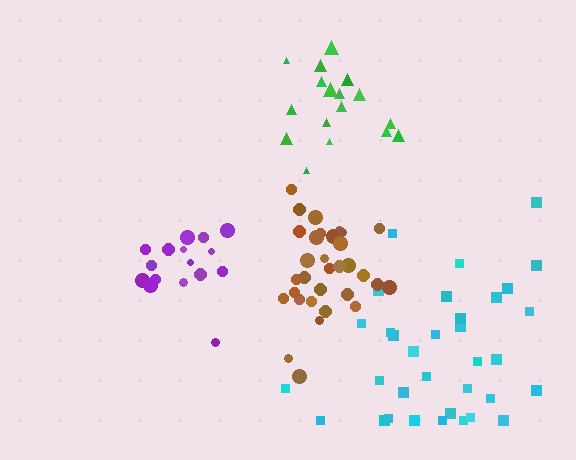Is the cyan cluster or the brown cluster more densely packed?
Brown.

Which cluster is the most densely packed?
Brown.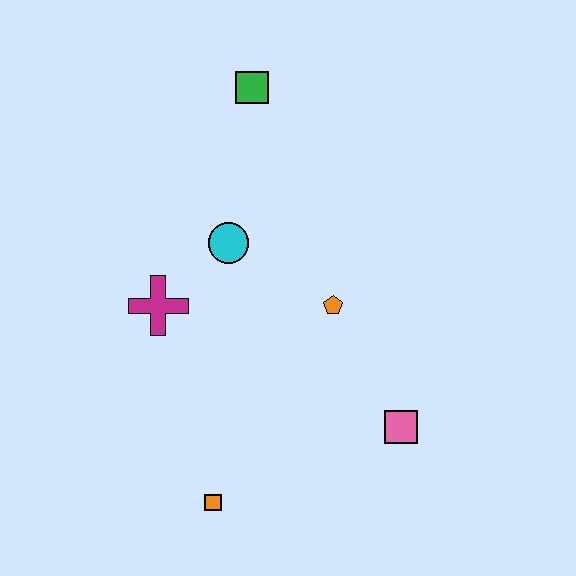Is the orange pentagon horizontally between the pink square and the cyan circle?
Yes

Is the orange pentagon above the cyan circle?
No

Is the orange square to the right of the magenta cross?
Yes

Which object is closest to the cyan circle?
The magenta cross is closest to the cyan circle.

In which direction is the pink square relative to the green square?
The pink square is below the green square.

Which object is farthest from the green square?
The orange square is farthest from the green square.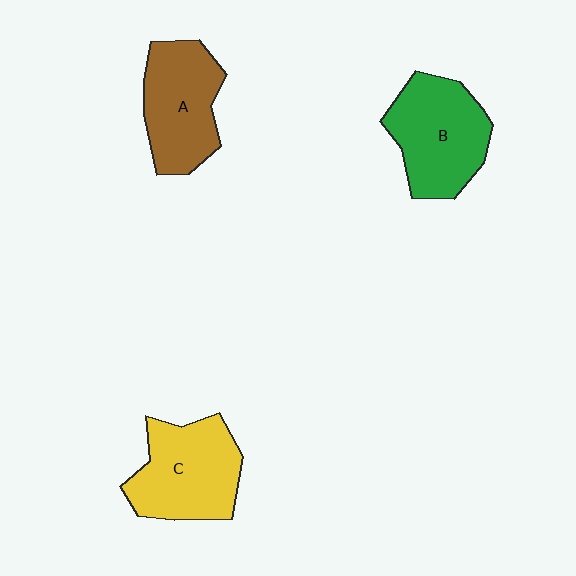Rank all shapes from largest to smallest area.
From largest to smallest: B (green), C (yellow), A (brown).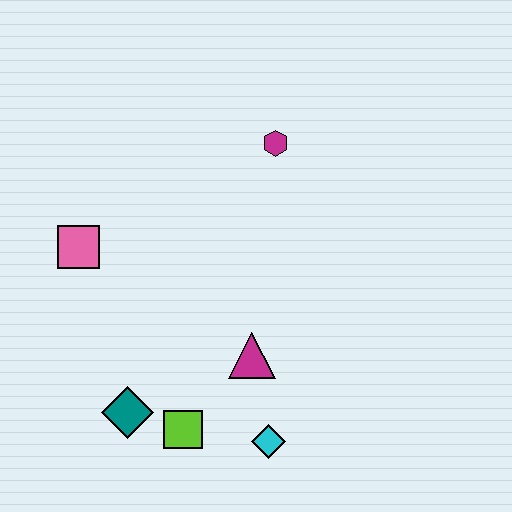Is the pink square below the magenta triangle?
No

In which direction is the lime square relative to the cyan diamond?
The lime square is to the left of the cyan diamond.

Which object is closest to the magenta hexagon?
The magenta triangle is closest to the magenta hexagon.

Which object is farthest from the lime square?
The magenta hexagon is farthest from the lime square.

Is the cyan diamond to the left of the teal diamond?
No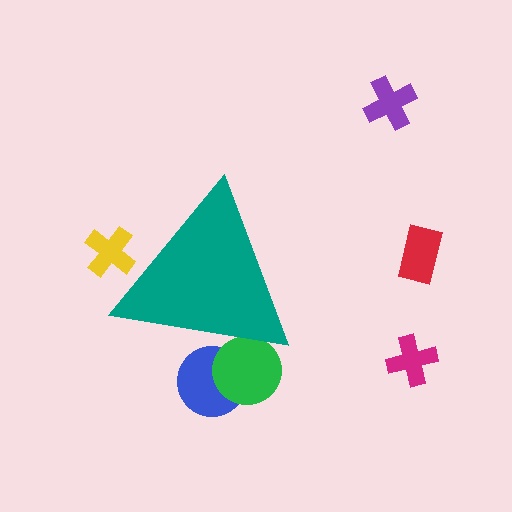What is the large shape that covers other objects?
A teal triangle.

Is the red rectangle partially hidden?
No, the red rectangle is fully visible.